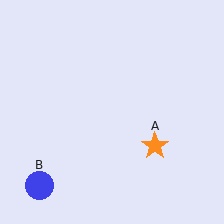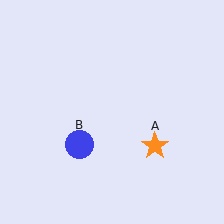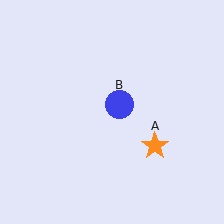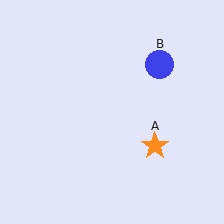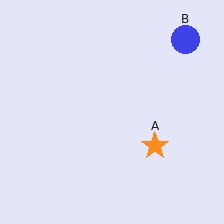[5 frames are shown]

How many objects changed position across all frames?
1 object changed position: blue circle (object B).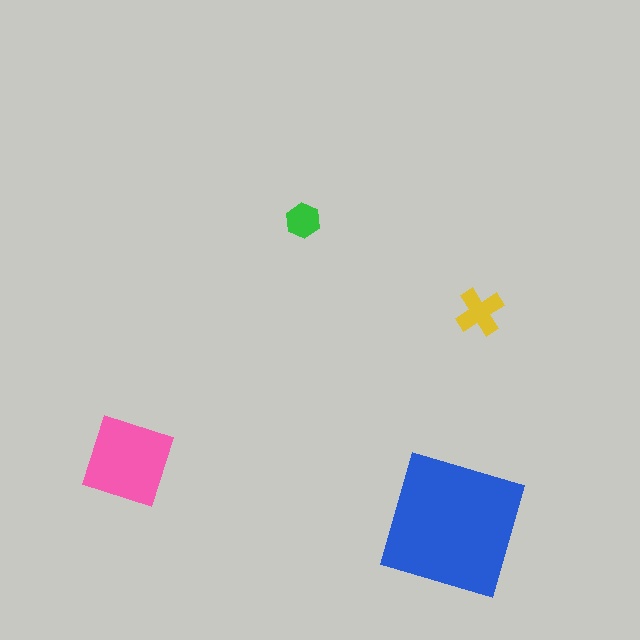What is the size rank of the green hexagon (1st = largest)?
4th.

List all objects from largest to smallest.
The blue square, the pink diamond, the yellow cross, the green hexagon.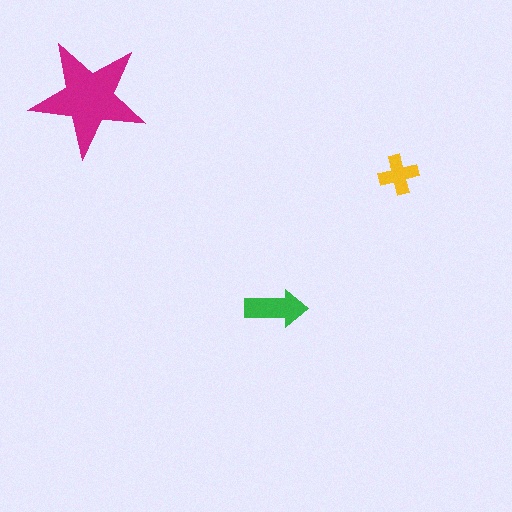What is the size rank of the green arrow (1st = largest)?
2nd.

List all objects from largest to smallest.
The magenta star, the green arrow, the yellow cross.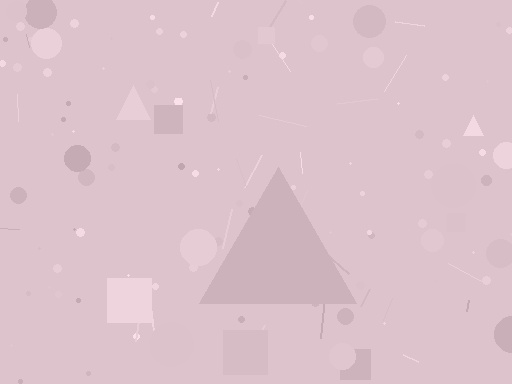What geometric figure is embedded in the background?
A triangle is embedded in the background.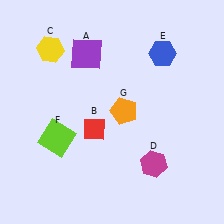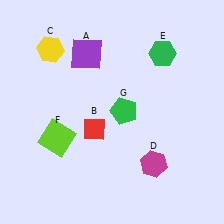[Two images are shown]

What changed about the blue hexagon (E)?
In Image 1, E is blue. In Image 2, it changed to green.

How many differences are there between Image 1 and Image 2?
There are 2 differences between the two images.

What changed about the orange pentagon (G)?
In Image 1, G is orange. In Image 2, it changed to green.